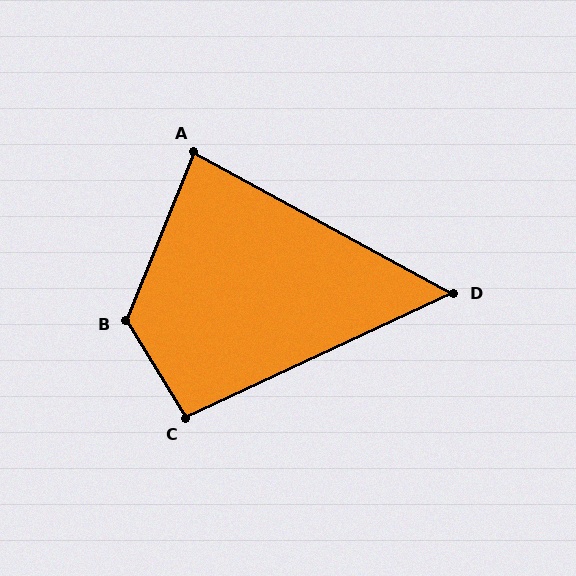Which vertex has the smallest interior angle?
D, at approximately 53 degrees.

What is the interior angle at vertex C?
Approximately 97 degrees (obtuse).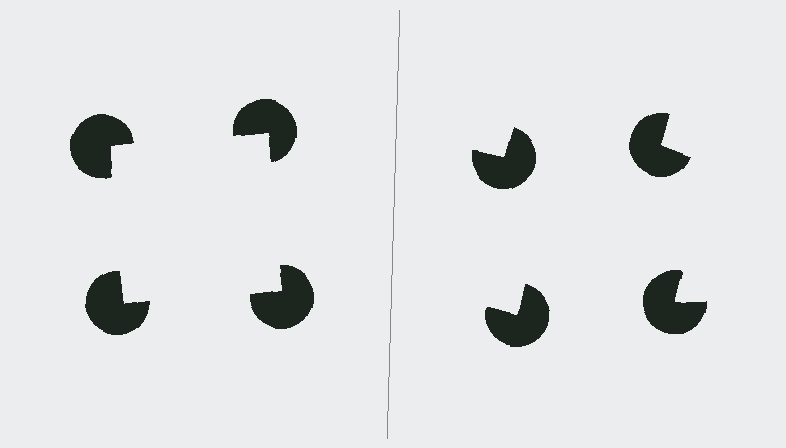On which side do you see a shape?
An illusory square appears on the left side. On the right side the wedge cuts are rotated, so no coherent shape forms.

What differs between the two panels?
The pac-man discs are positioned identically on both sides; only the wedge orientations differ. On the left they align to a square; on the right they are misaligned.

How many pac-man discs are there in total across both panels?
8 — 4 on each side.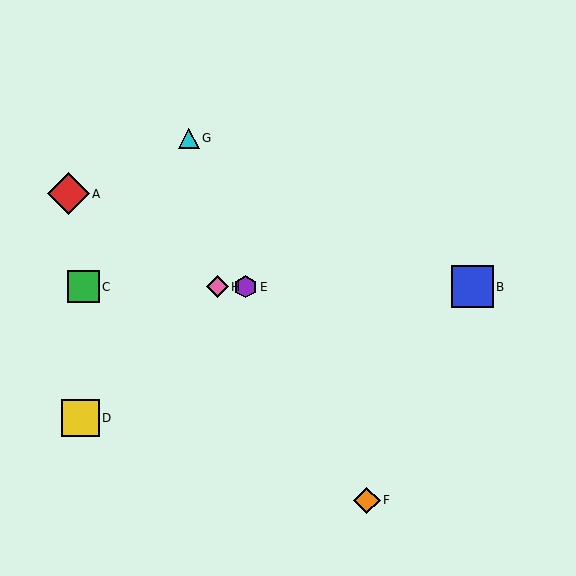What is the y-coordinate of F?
Object F is at y≈500.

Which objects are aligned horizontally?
Objects B, C, E, H are aligned horizontally.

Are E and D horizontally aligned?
No, E is at y≈287 and D is at y≈418.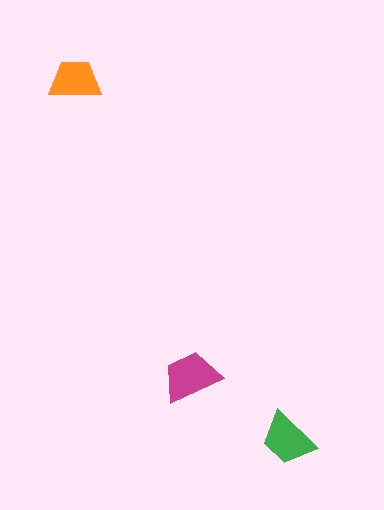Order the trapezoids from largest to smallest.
the magenta one, the green one, the orange one.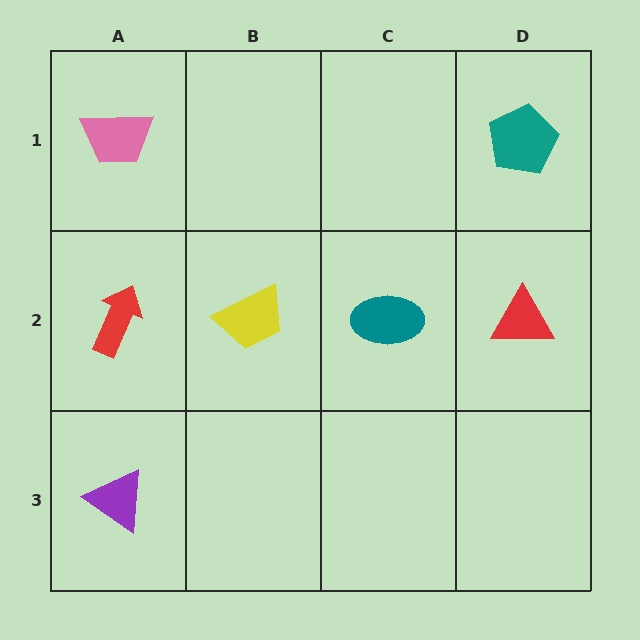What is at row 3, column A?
A purple triangle.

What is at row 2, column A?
A red arrow.